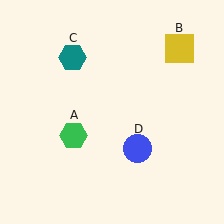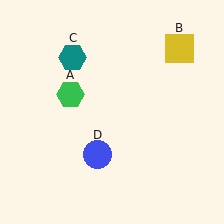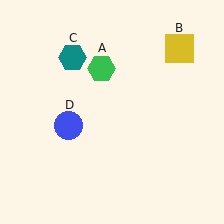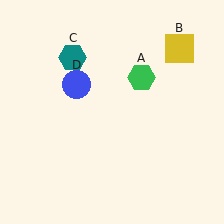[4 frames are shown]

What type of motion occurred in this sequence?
The green hexagon (object A), blue circle (object D) rotated clockwise around the center of the scene.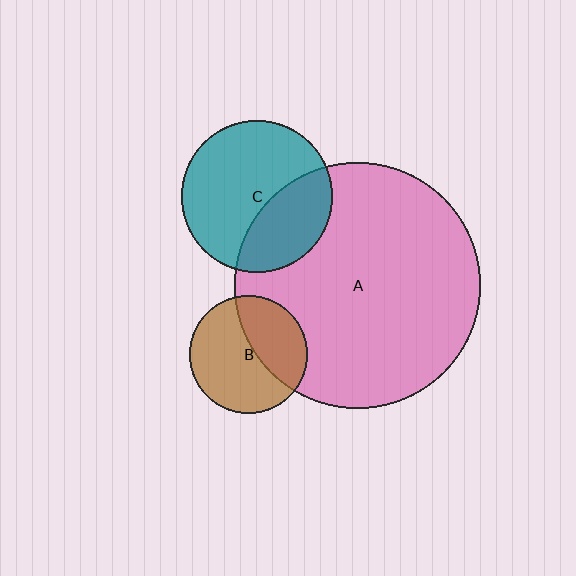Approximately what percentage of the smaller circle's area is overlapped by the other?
Approximately 35%.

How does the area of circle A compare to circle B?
Approximately 4.3 times.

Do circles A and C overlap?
Yes.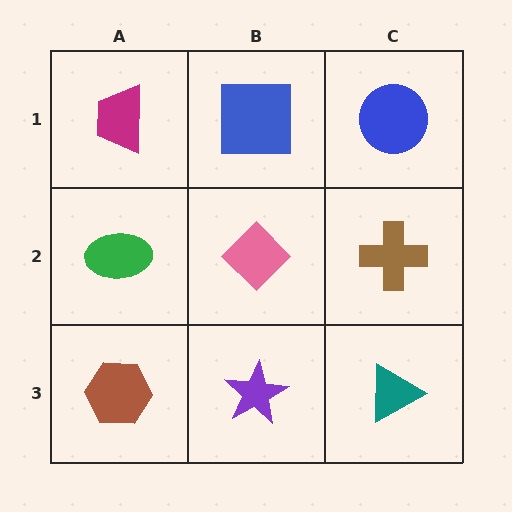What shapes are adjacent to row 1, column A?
A green ellipse (row 2, column A), a blue square (row 1, column B).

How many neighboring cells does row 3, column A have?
2.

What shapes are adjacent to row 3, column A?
A green ellipse (row 2, column A), a purple star (row 3, column B).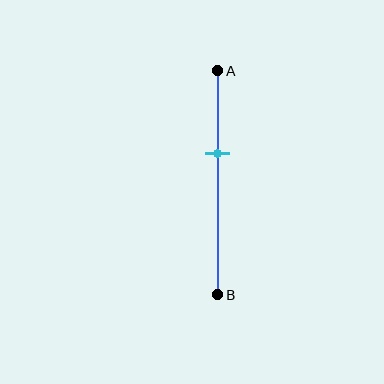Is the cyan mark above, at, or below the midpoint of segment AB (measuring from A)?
The cyan mark is above the midpoint of segment AB.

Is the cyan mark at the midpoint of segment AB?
No, the mark is at about 35% from A, not at the 50% midpoint.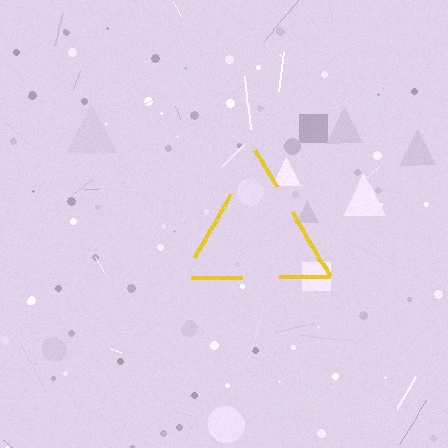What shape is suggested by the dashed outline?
The dashed outline suggests a triangle.